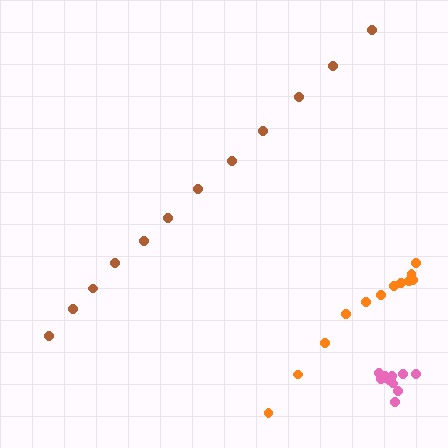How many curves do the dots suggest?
There are 3 distinct paths.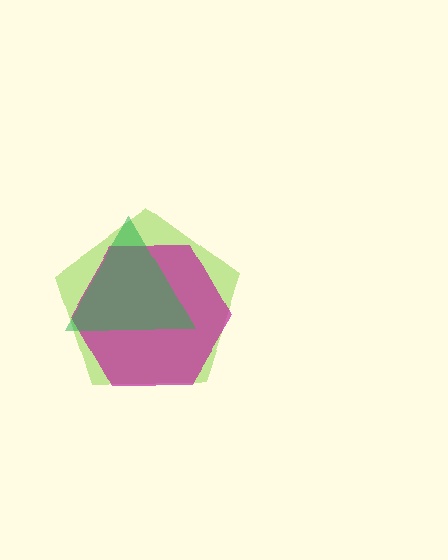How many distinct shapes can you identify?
There are 3 distinct shapes: a lime pentagon, a magenta hexagon, a green triangle.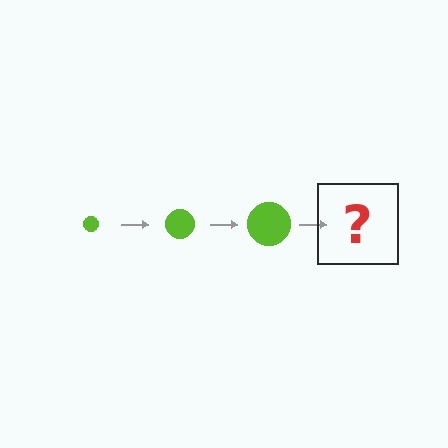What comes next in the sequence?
The next element should be a lime circle, larger than the previous one.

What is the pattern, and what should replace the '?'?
The pattern is that the circle gets progressively larger each step. The '?' should be a lime circle, larger than the previous one.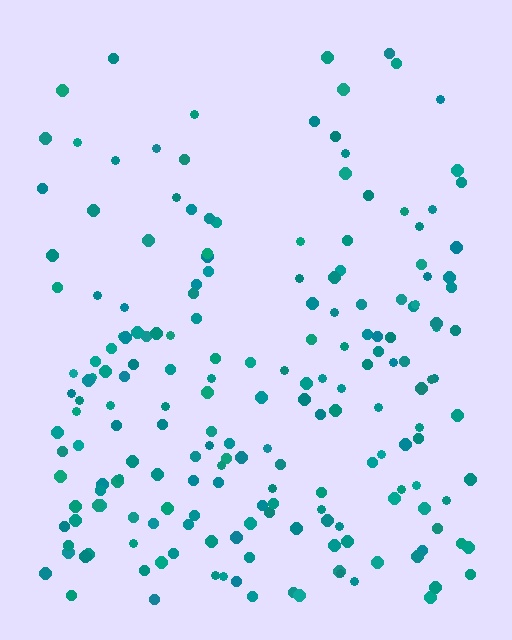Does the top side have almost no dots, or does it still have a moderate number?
Still a moderate number, just noticeably fewer than the bottom.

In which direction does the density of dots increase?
From top to bottom, with the bottom side densest.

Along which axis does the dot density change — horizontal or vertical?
Vertical.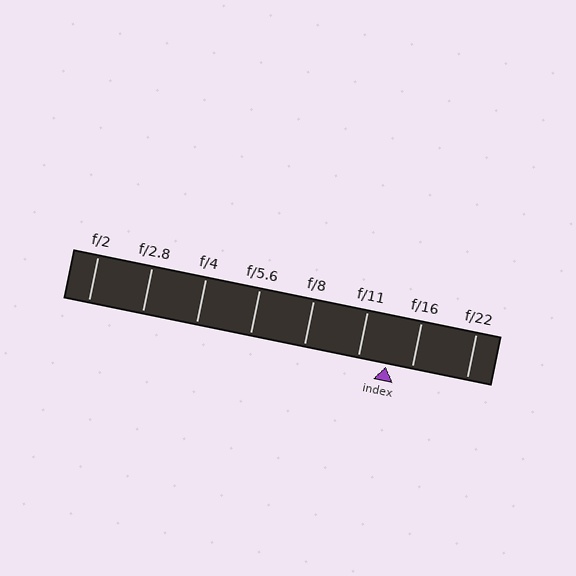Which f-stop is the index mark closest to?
The index mark is closest to f/16.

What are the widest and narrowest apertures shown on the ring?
The widest aperture shown is f/2 and the narrowest is f/22.